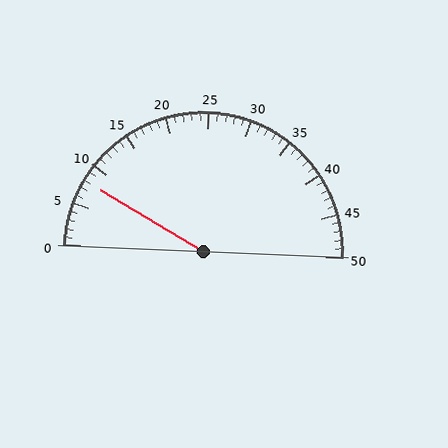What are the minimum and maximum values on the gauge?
The gauge ranges from 0 to 50.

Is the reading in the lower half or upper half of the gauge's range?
The reading is in the lower half of the range (0 to 50).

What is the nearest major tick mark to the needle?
The nearest major tick mark is 10.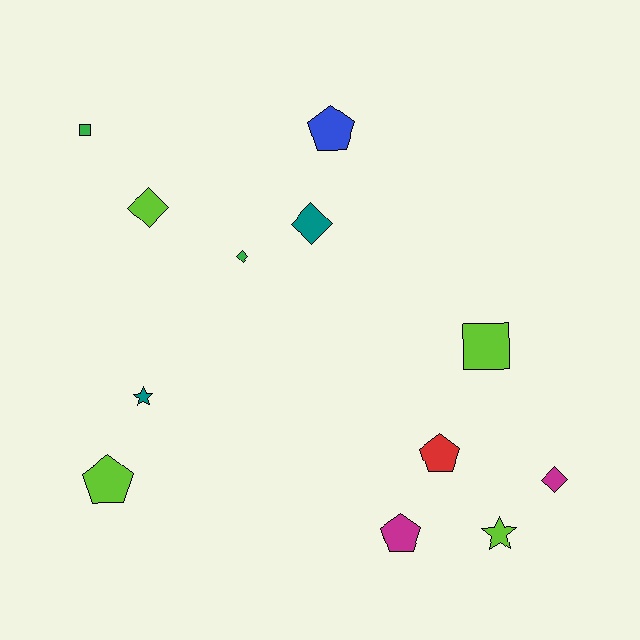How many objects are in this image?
There are 12 objects.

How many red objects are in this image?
There is 1 red object.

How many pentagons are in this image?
There are 4 pentagons.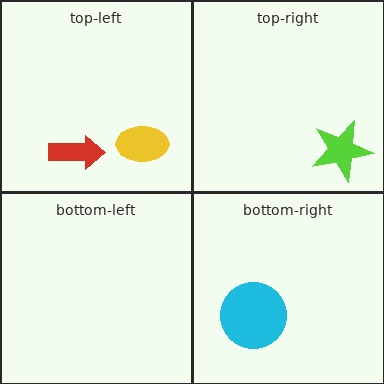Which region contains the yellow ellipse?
The top-left region.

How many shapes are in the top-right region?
1.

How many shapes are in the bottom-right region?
1.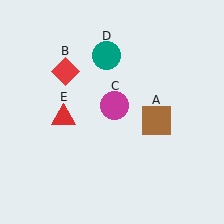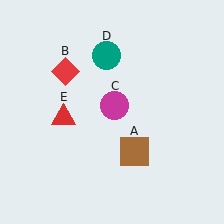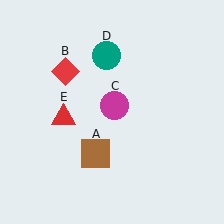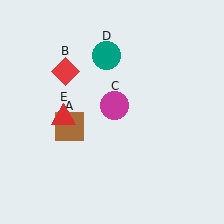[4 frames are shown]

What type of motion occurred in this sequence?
The brown square (object A) rotated clockwise around the center of the scene.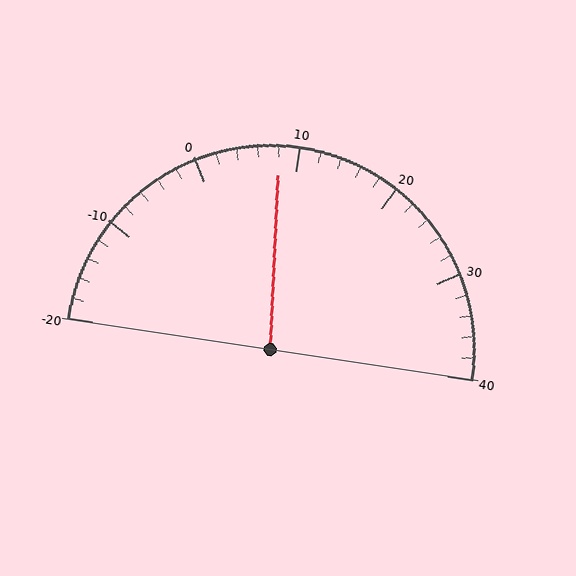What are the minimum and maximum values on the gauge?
The gauge ranges from -20 to 40.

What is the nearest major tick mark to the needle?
The nearest major tick mark is 10.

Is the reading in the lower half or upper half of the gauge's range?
The reading is in the lower half of the range (-20 to 40).